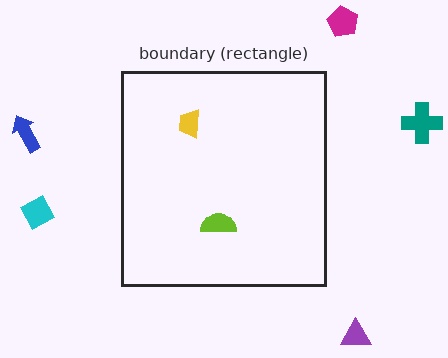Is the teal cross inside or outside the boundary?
Outside.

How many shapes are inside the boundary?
2 inside, 5 outside.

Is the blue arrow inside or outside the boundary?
Outside.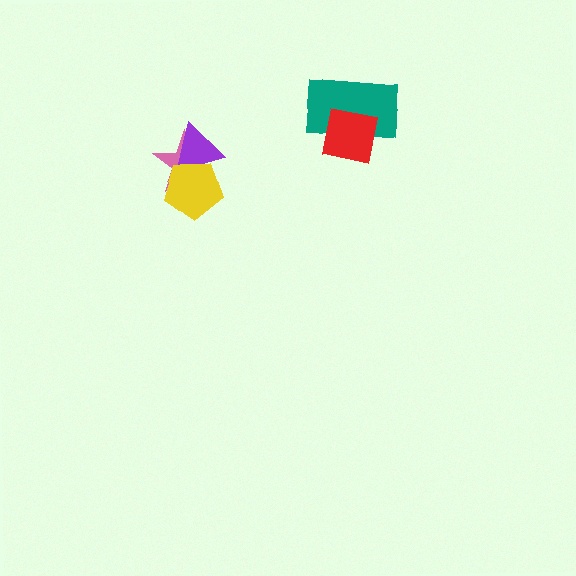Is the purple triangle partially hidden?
Yes, it is partially covered by another shape.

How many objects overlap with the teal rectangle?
1 object overlaps with the teal rectangle.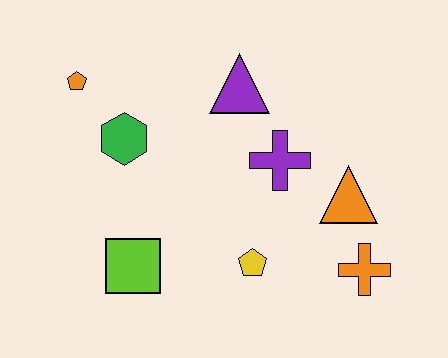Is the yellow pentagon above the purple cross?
No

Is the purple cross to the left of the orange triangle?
Yes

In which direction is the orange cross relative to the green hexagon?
The orange cross is to the right of the green hexagon.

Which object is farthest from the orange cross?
The orange pentagon is farthest from the orange cross.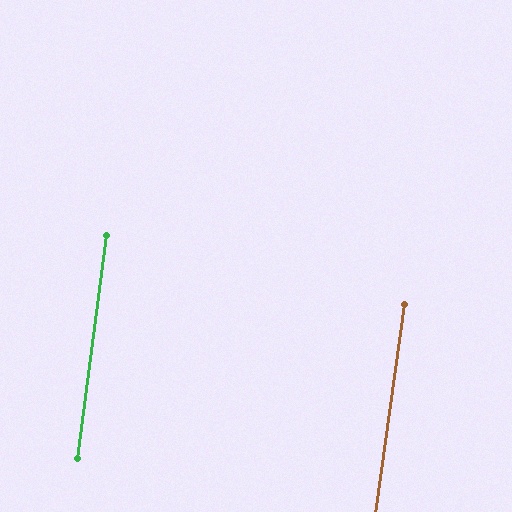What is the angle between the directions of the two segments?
Approximately 0 degrees.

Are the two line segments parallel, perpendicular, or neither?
Parallel — their directions differ by only 0.2°.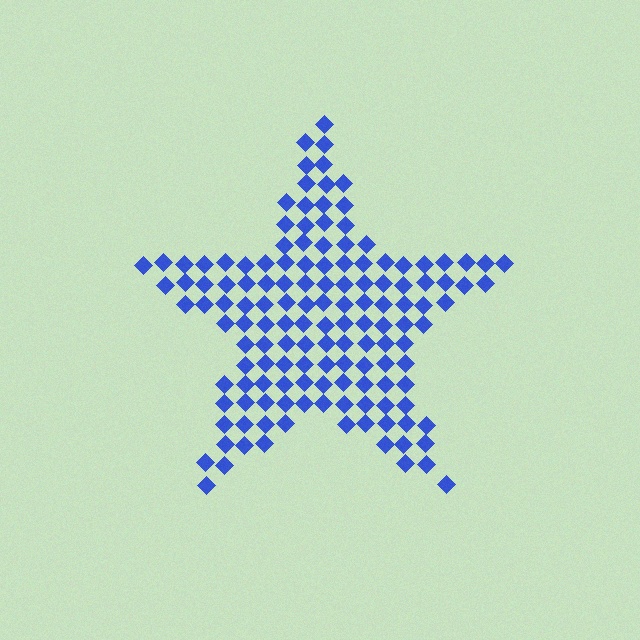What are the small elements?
The small elements are diamonds.